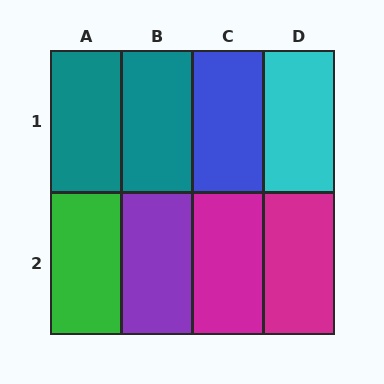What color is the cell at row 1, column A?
Teal.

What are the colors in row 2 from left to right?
Green, purple, magenta, magenta.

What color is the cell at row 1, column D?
Cyan.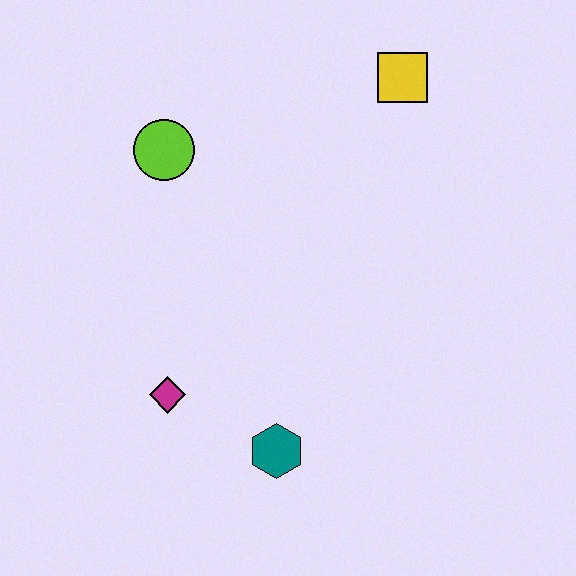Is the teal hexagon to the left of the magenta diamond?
No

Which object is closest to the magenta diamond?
The teal hexagon is closest to the magenta diamond.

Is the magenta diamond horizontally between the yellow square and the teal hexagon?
No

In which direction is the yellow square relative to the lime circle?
The yellow square is to the right of the lime circle.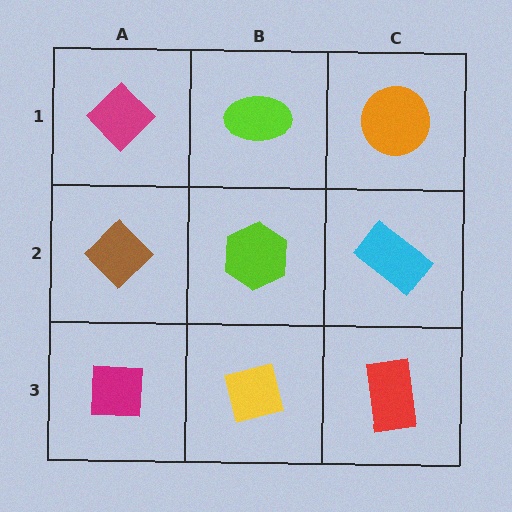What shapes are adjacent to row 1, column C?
A cyan rectangle (row 2, column C), a lime ellipse (row 1, column B).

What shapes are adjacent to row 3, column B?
A lime hexagon (row 2, column B), a magenta square (row 3, column A), a red rectangle (row 3, column C).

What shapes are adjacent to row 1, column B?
A lime hexagon (row 2, column B), a magenta diamond (row 1, column A), an orange circle (row 1, column C).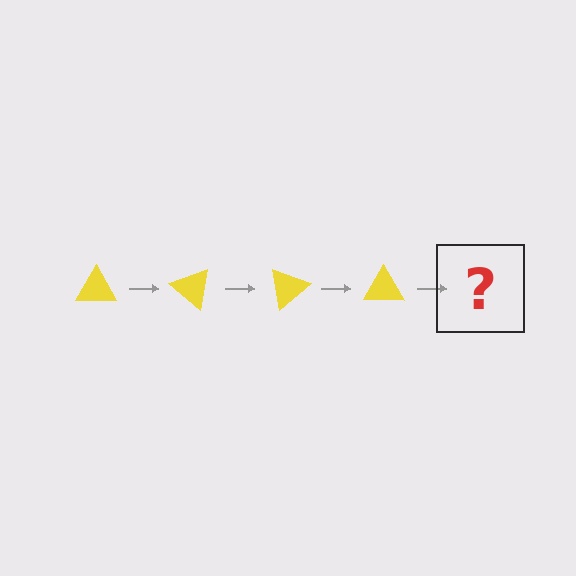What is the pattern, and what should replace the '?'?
The pattern is that the triangle rotates 40 degrees each step. The '?' should be a yellow triangle rotated 160 degrees.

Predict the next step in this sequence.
The next step is a yellow triangle rotated 160 degrees.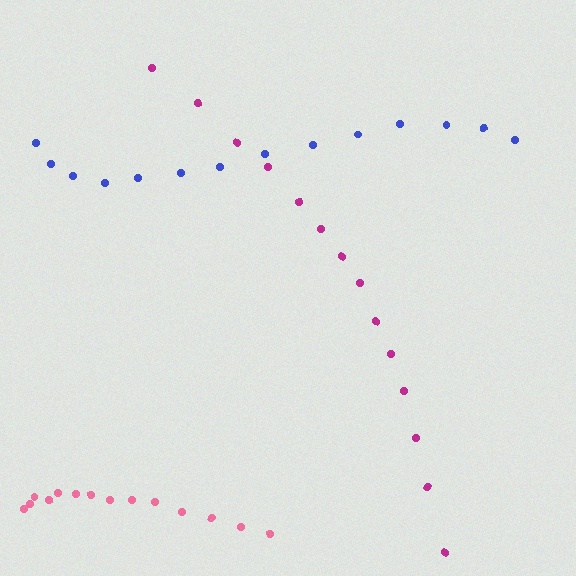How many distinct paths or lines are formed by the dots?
There are 3 distinct paths.